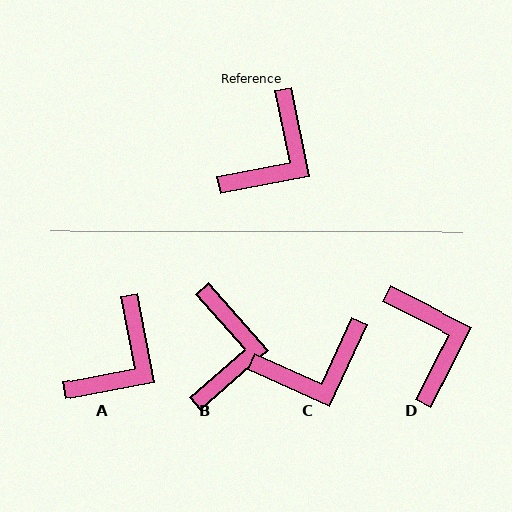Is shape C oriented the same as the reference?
No, it is off by about 36 degrees.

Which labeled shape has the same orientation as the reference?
A.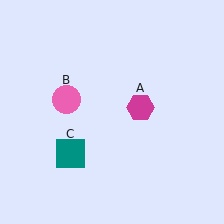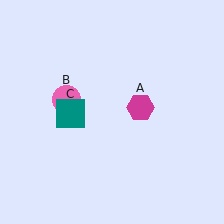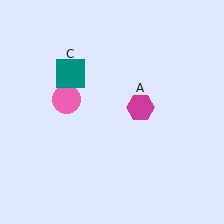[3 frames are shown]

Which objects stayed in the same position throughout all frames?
Magenta hexagon (object A) and pink circle (object B) remained stationary.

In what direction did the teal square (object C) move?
The teal square (object C) moved up.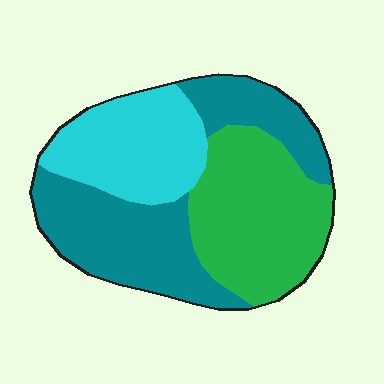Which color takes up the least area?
Cyan, at roughly 25%.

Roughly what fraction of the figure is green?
Green takes up about one third (1/3) of the figure.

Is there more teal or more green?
Teal.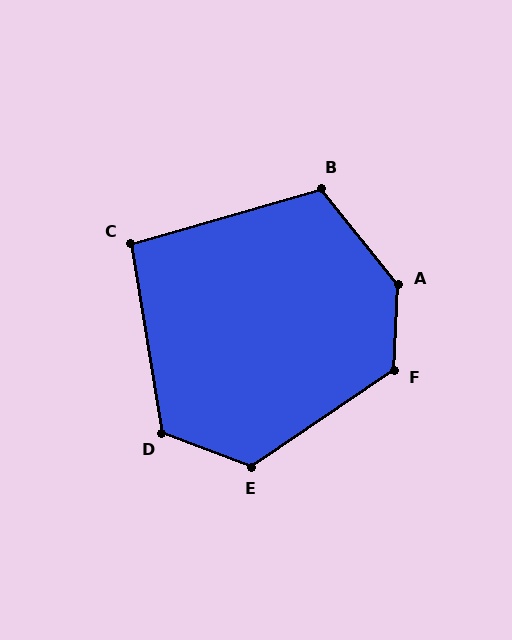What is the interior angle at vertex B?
Approximately 113 degrees (obtuse).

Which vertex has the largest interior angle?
A, at approximately 138 degrees.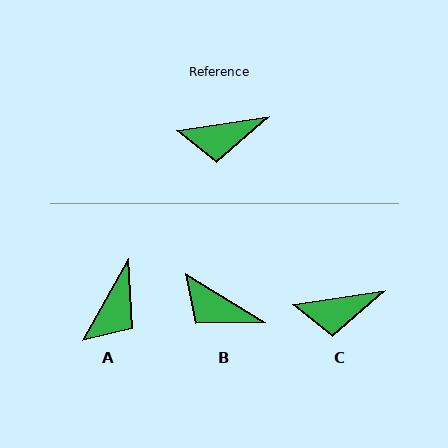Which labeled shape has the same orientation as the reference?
C.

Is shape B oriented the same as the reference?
No, it is off by about 40 degrees.